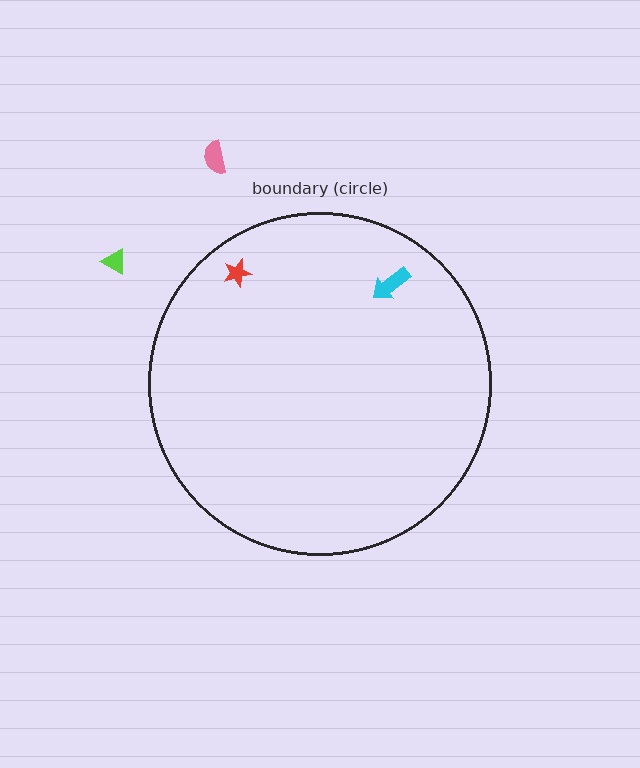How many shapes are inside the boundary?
2 inside, 2 outside.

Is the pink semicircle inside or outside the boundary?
Outside.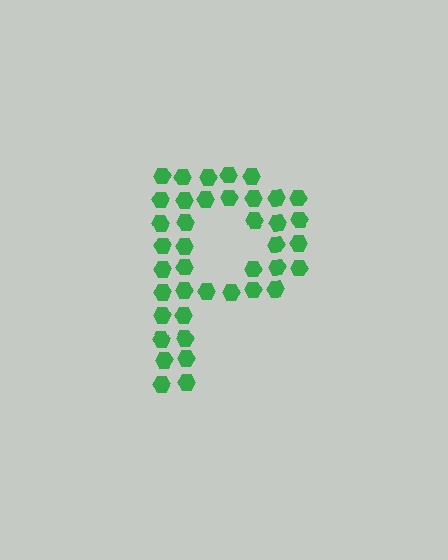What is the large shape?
The large shape is the letter P.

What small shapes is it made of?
It is made of small hexagons.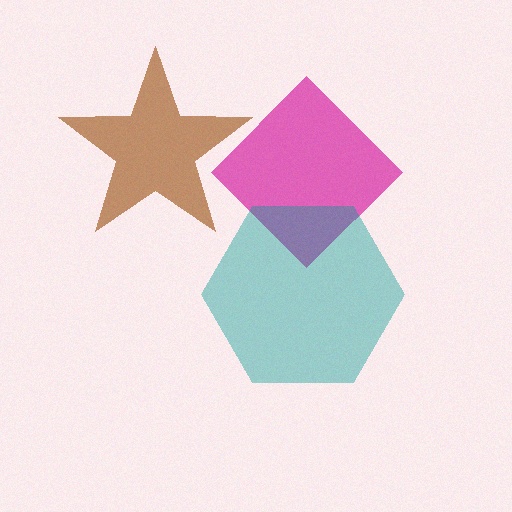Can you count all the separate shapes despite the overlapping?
Yes, there are 3 separate shapes.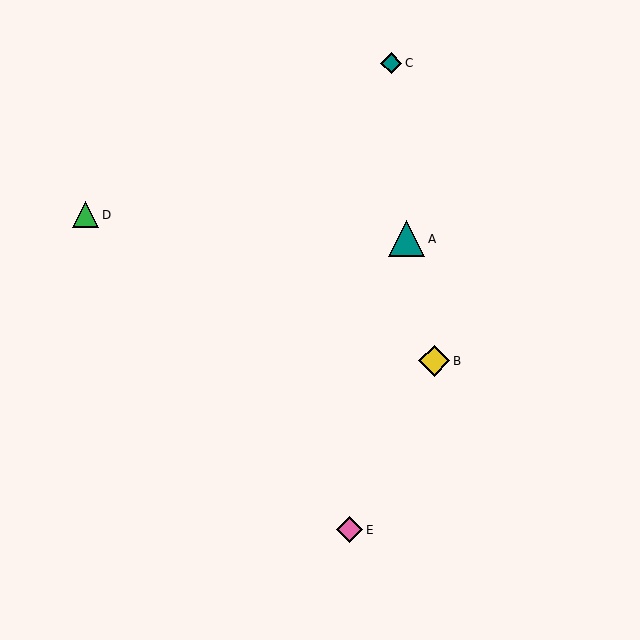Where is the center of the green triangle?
The center of the green triangle is at (85, 215).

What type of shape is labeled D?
Shape D is a green triangle.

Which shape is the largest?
The teal triangle (labeled A) is the largest.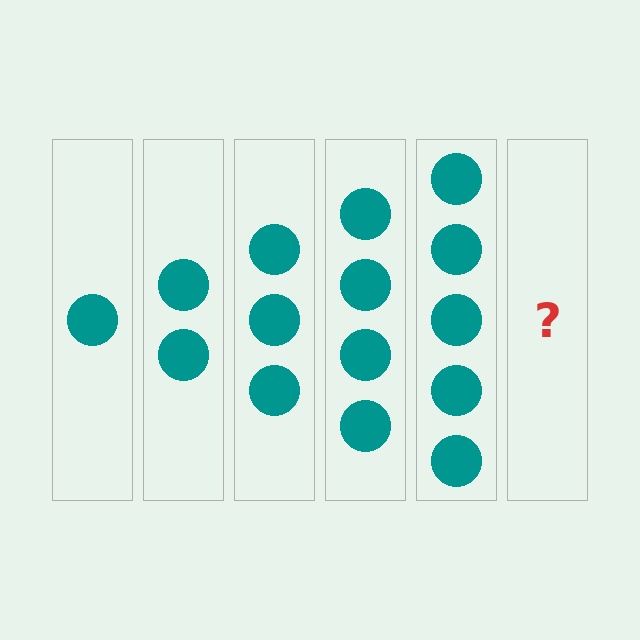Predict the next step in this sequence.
The next step is 6 circles.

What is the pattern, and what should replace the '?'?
The pattern is that each step adds one more circle. The '?' should be 6 circles.